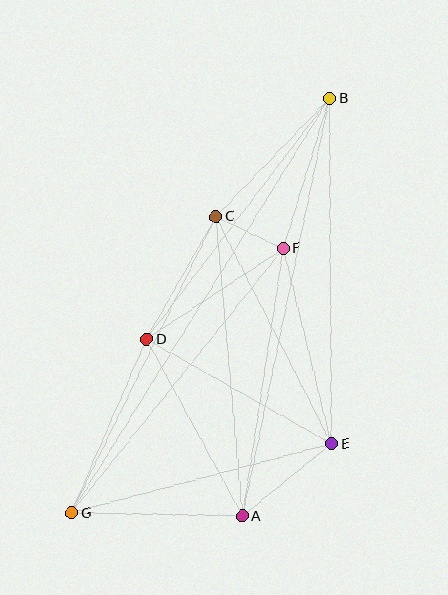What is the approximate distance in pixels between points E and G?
The distance between E and G is approximately 269 pixels.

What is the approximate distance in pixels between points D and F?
The distance between D and F is approximately 164 pixels.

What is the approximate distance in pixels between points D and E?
The distance between D and E is approximately 213 pixels.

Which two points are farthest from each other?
Points B and G are farthest from each other.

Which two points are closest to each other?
Points C and F are closest to each other.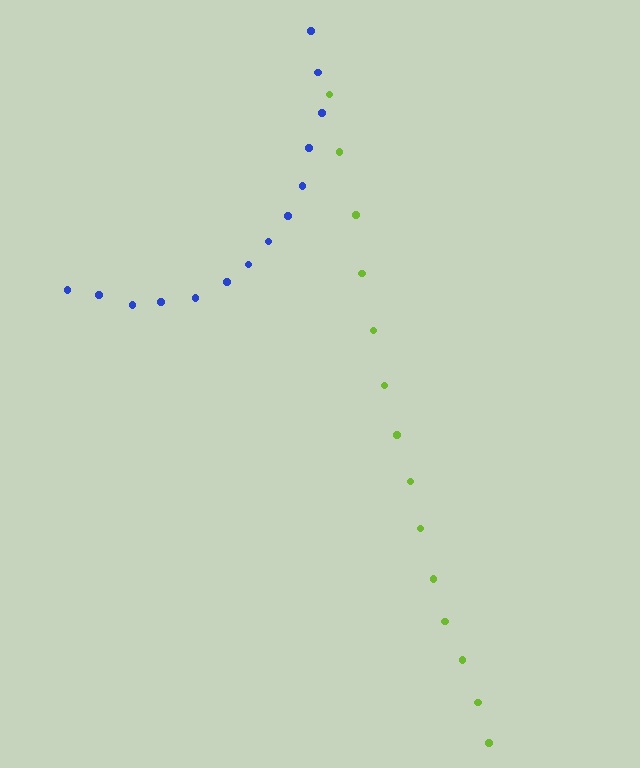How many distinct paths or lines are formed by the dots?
There are 2 distinct paths.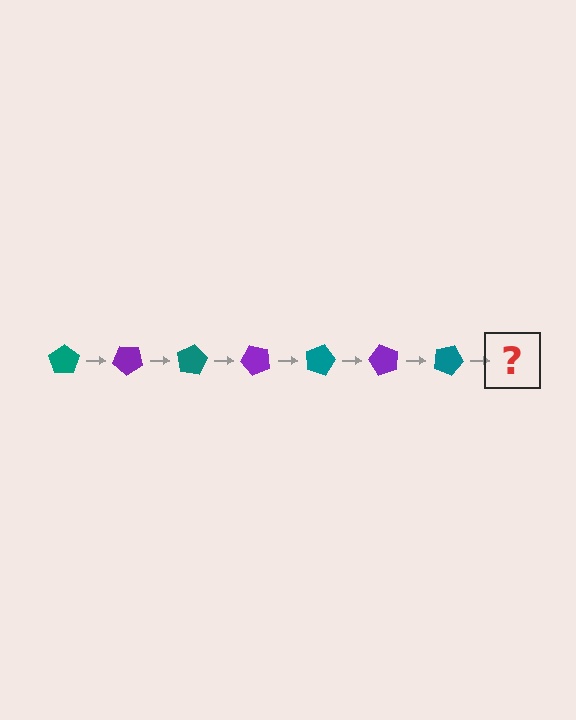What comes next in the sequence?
The next element should be a purple pentagon, rotated 280 degrees from the start.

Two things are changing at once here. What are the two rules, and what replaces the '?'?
The two rules are that it rotates 40 degrees each step and the color cycles through teal and purple. The '?' should be a purple pentagon, rotated 280 degrees from the start.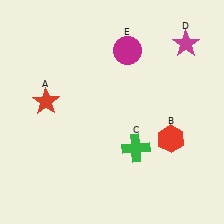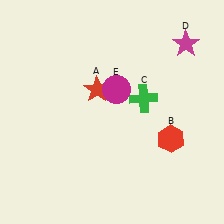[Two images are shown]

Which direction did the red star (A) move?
The red star (A) moved right.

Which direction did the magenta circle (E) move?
The magenta circle (E) moved down.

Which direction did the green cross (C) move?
The green cross (C) moved up.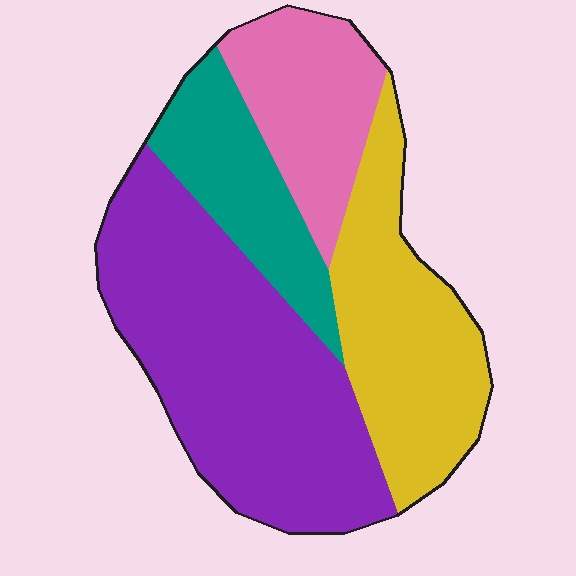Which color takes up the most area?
Purple, at roughly 40%.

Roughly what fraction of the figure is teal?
Teal takes up less than a quarter of the figure.